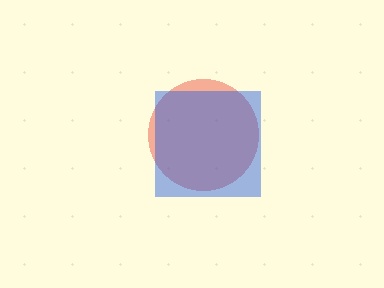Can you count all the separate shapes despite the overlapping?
Yes, there are 2 separate shapes.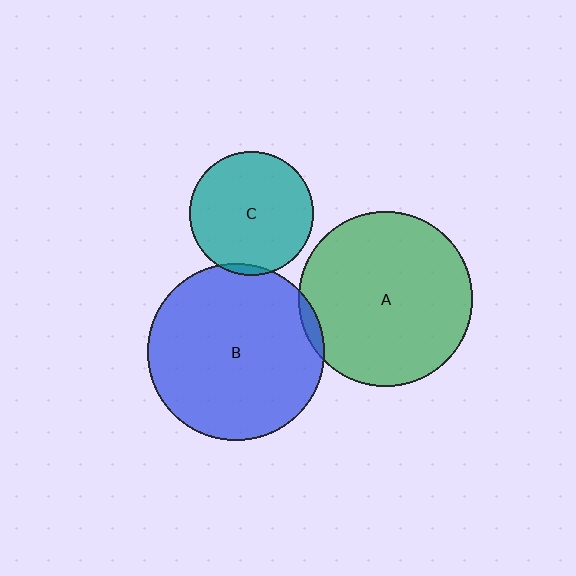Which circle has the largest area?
Circle B (blue).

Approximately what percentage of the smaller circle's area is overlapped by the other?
Approximately 5%.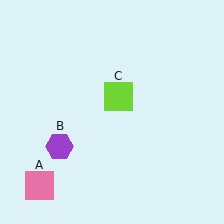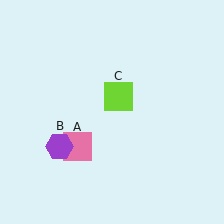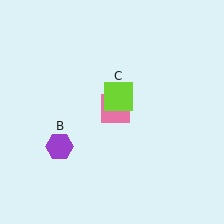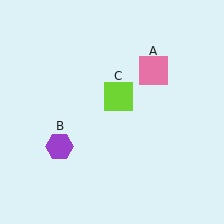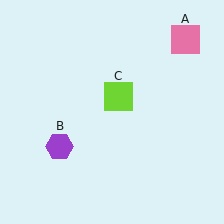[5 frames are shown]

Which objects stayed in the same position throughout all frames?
Purple hexagon (object B) and lime square (object C) remained stationary.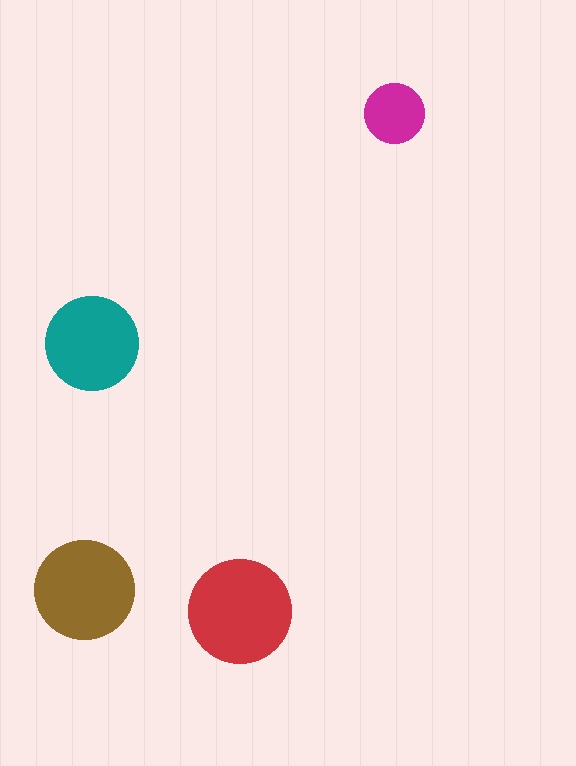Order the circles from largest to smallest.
the red one, the brown one, the teal one, the magenta one.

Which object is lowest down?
The red circle is bottommost.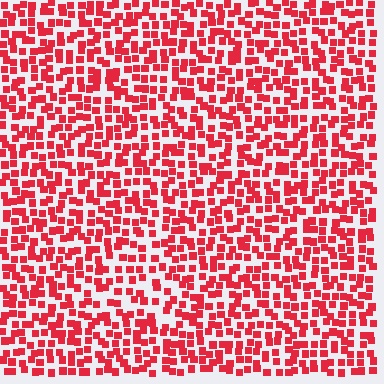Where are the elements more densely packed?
The elements are more densely packed outside the triangle boundary.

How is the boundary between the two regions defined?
The boundary is defined by a change in element density (approximately 1.5x ratio). All elements are the same color, size, and shape.